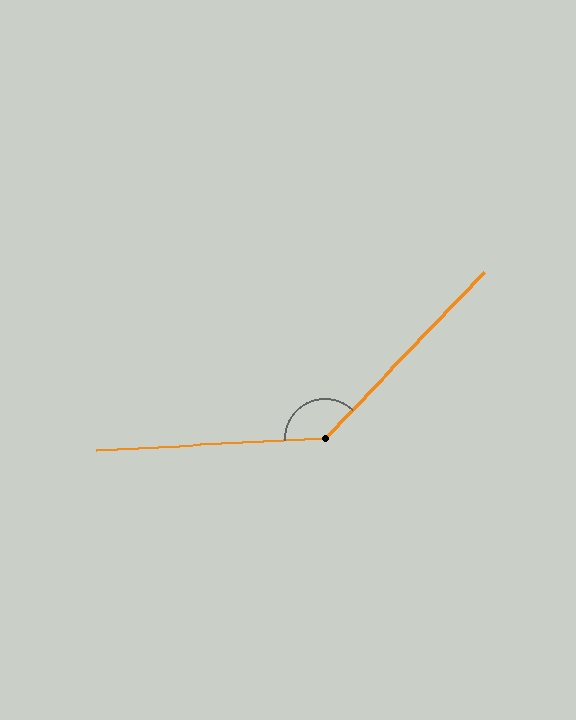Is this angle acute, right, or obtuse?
It is obtuse.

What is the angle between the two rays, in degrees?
Approximately 137 degrees.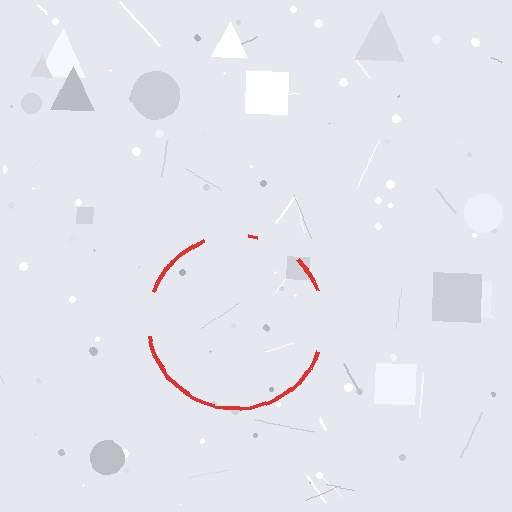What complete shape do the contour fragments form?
The contour fragments form a circle.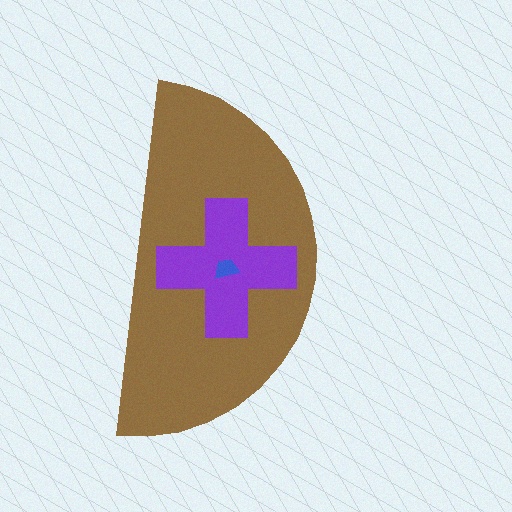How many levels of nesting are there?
3.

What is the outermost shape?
The brown semicircle.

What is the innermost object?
The blue trapezoid.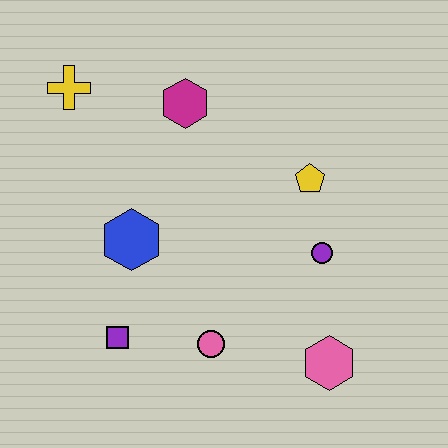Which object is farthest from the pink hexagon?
The yellow cross is farthest from the pink hexagon.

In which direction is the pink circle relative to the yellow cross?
The pink circle is below the yellow cross.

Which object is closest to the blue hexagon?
The purple square is closest to the blue hexagon.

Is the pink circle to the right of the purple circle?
No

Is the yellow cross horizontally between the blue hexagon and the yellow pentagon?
No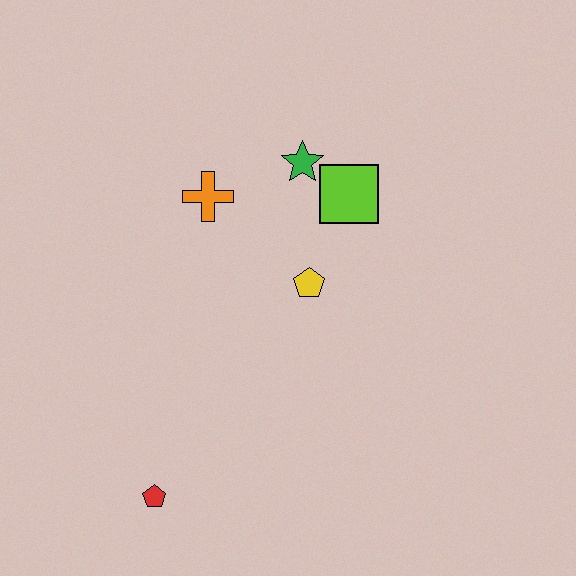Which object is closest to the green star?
The lime square is closest to the green star.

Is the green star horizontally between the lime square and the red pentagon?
Yes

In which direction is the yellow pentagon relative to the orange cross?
The yellow pentagon is to the right of the orange cross.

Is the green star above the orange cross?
Yes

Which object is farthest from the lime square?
The red pentagon is farthest from the lime square.